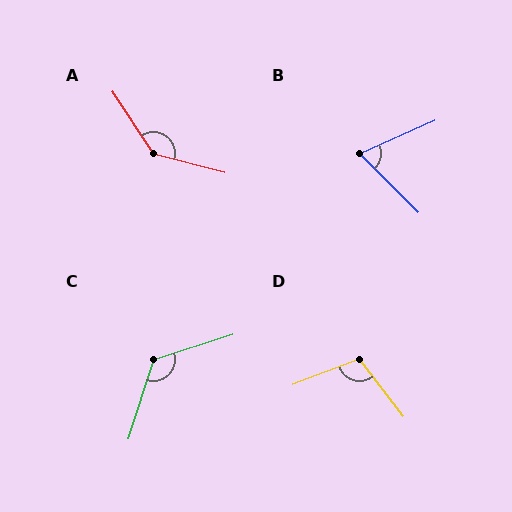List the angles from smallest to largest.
B (69°), D (106°), C (125°), A (138°).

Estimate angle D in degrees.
Approximately 106 degrees.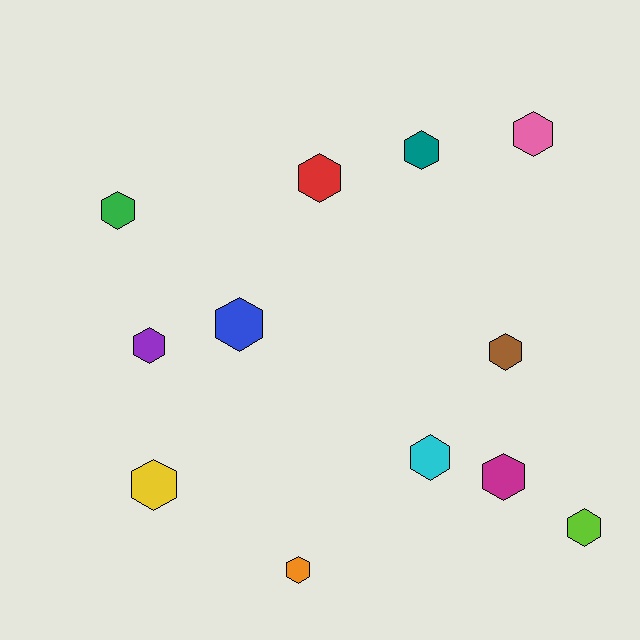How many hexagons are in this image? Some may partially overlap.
There are 12 hexagons.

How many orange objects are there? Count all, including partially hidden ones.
There is 1 orange object.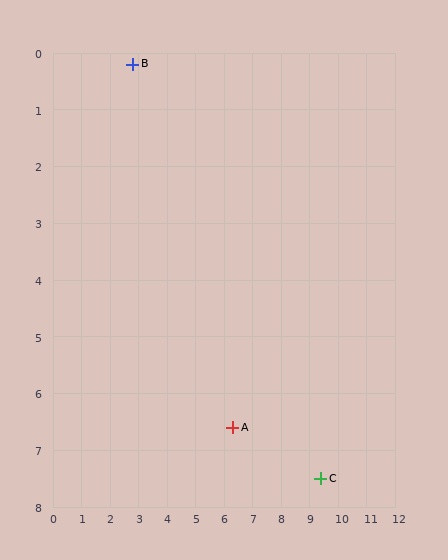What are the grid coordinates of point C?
Point C is at approximately (9.4, 7.5).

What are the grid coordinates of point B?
Point B is at approximately (2.8, 0.2).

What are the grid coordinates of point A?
Point A is at approximately (6.3, 6.6).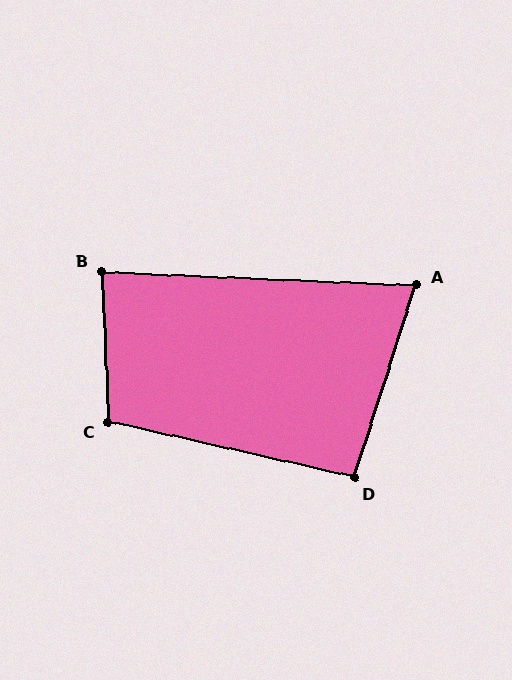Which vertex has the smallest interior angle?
A, at approximately 75 degrees.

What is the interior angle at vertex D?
Approximately 95 degrees (approximately right).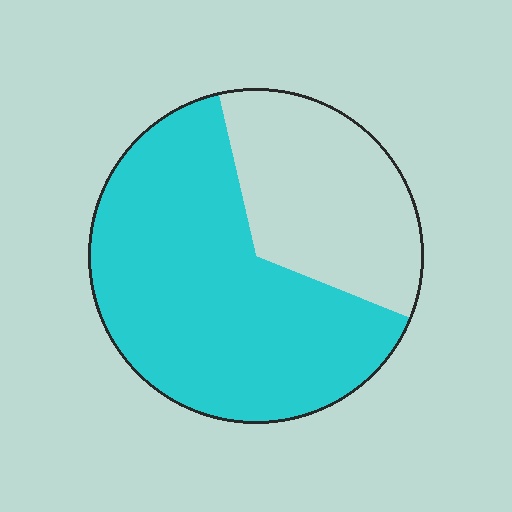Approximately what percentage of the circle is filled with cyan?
Approximately 65%.